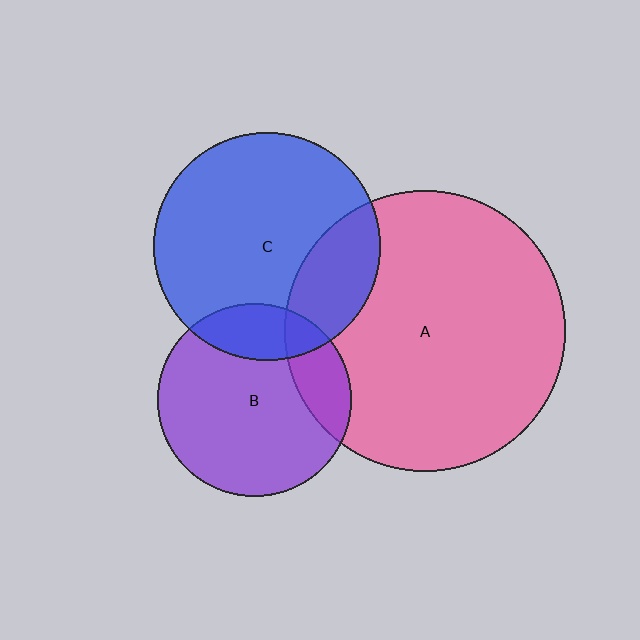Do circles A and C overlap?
Yes.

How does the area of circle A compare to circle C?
Approximately 1.5 times.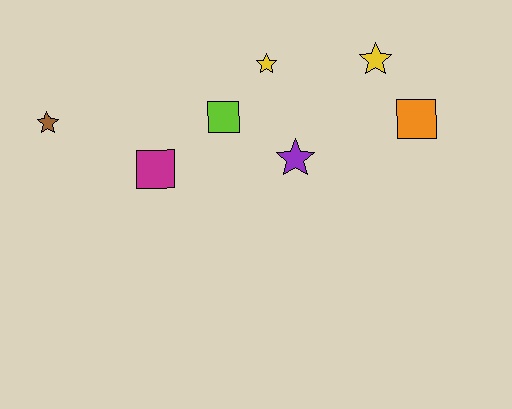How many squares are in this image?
There are 3 squares.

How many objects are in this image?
There are 7 objects.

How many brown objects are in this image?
There is 1 brown object.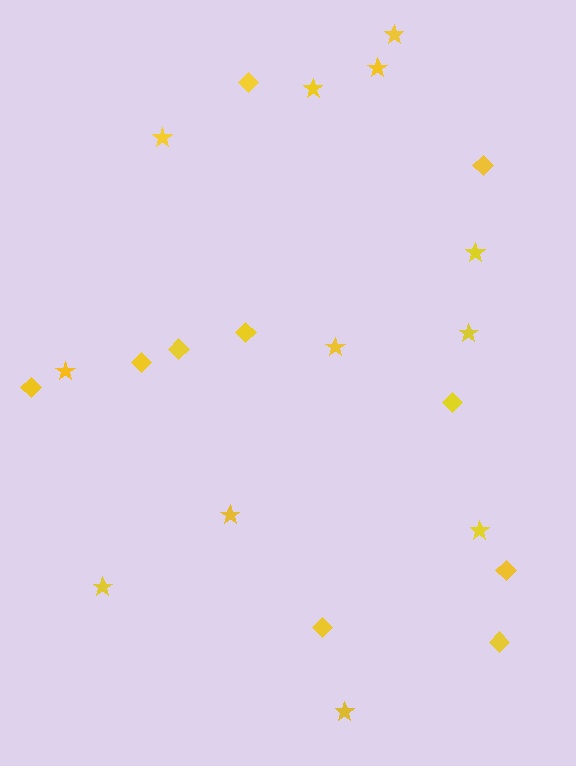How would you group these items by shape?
There are 2 groups: one group of diamonds (10) and one group of stars (12).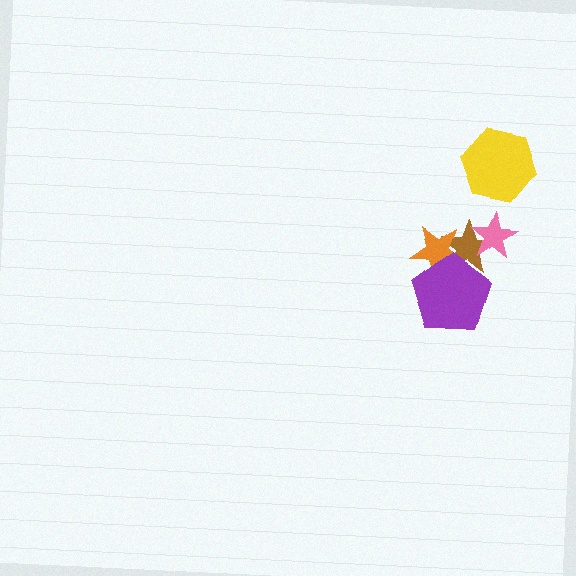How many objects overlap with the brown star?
3 objects overlap with the brown star.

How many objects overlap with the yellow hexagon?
0 objects overlap with the yellow hexagon.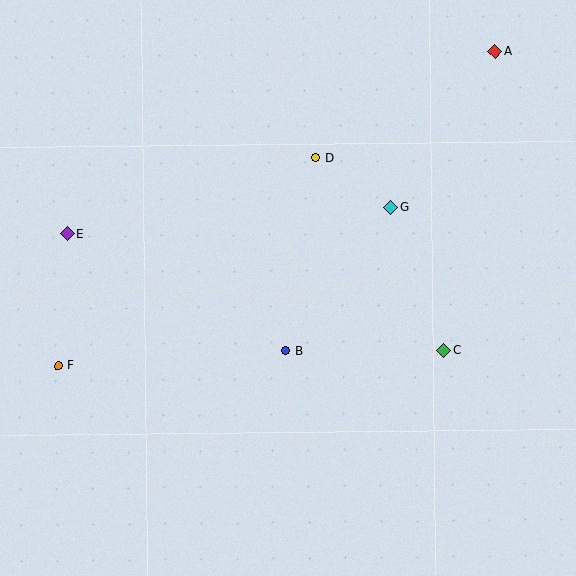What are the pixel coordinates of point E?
Point E is at (68, 234).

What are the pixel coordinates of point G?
Point G is at (391, 207).